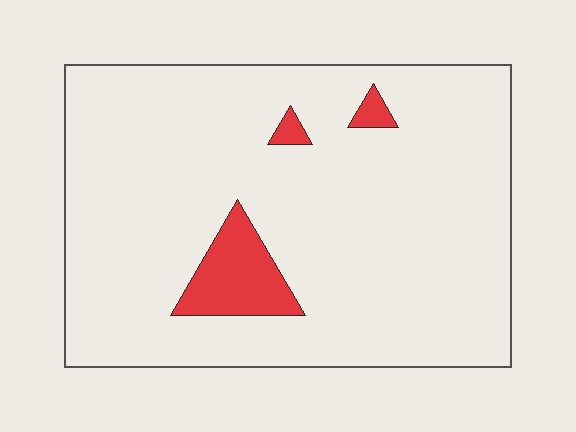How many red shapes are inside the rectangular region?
3.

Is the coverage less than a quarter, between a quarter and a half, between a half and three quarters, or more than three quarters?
Less than a quarter.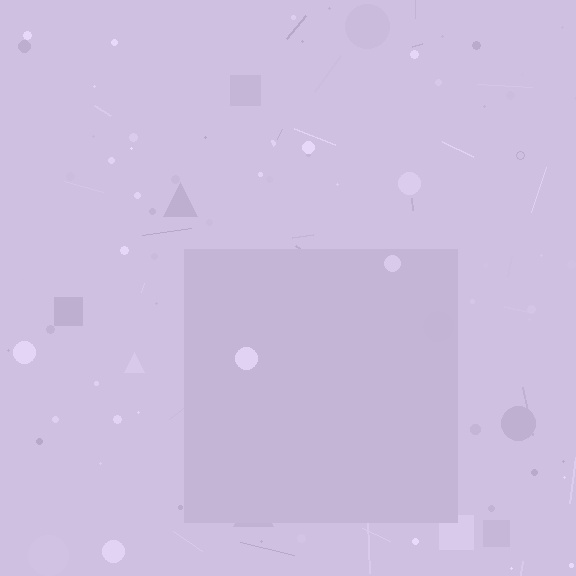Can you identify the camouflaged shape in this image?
The camouflaged shape is a square.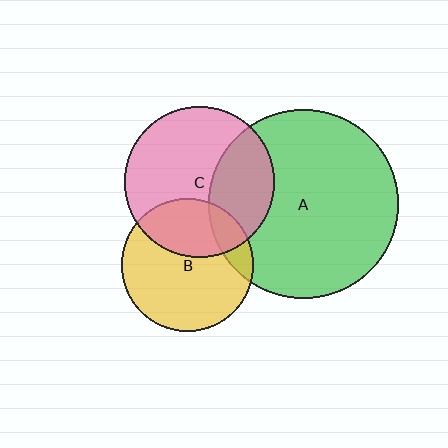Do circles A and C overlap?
Yes.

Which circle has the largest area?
Circle A (green).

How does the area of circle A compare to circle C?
Approximately 1.6 times.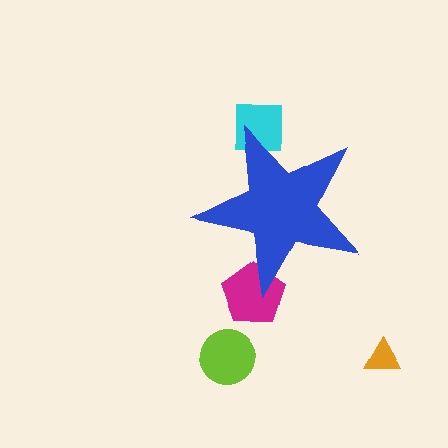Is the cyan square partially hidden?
Yes, the cyan square is partially hidden behind the blue star.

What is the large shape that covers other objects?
A blue star.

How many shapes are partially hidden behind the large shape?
2 shapes are partially hidden.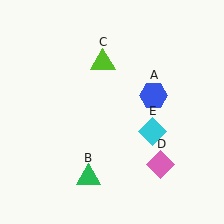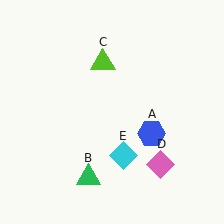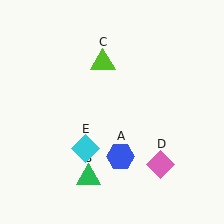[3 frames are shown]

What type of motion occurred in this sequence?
The blue hexagon (object A), cyan diamond (object E) rotated clockwise around the center of the scene.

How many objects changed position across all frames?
2 objects changed position: blue hexagon (object A), cyan diamond (object E).